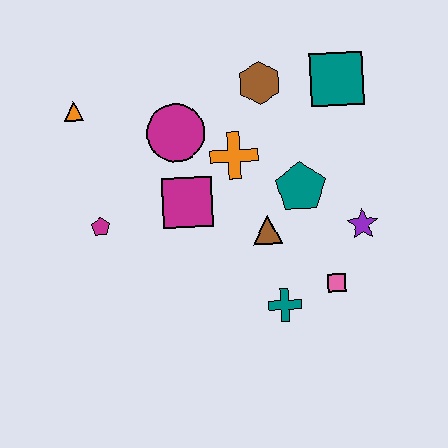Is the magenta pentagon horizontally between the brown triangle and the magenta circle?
No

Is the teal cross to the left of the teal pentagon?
Yes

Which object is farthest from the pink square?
The orange triangle is farthest from the pink square.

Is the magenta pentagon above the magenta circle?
No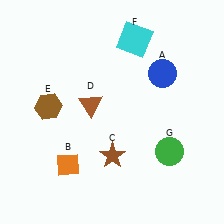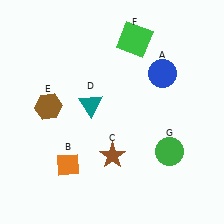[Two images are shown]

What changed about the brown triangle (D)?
In Image 1, D is brown. In Image 2, it changed to teal.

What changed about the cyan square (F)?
In Image 1, F is cyan. In Image 2, it changed to green.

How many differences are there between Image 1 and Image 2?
There are 2 differences between the two images.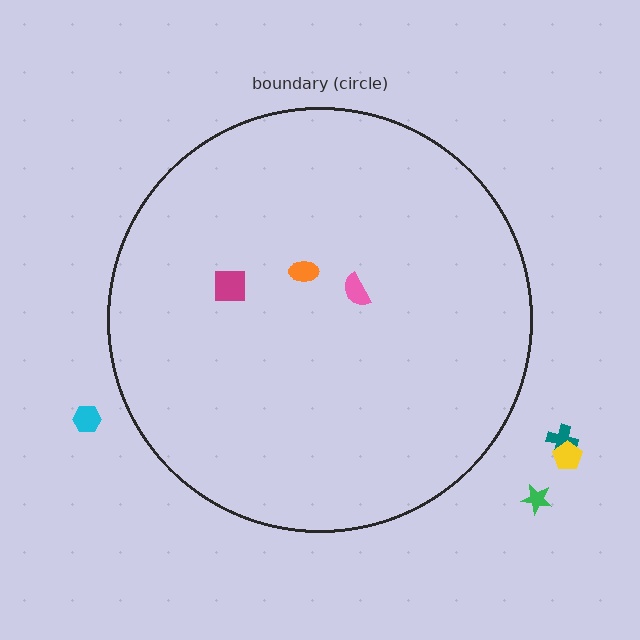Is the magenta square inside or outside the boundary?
Inside.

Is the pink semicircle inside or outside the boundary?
Inside.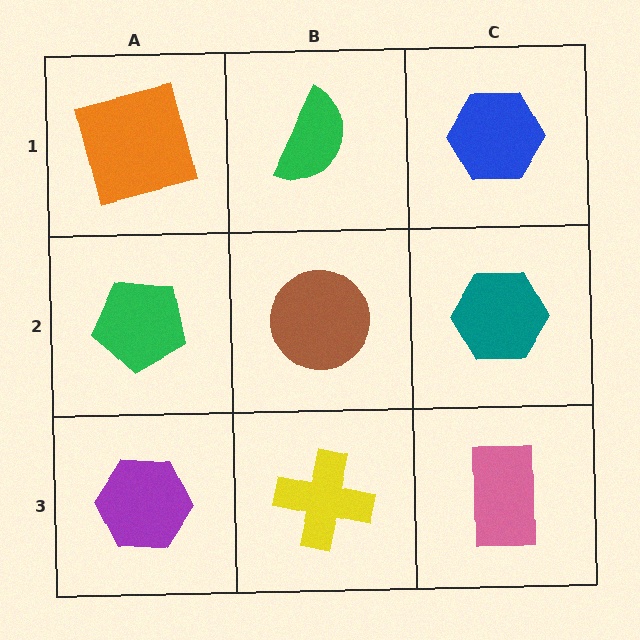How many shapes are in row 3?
3 shapes.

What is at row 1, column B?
A green semicircle.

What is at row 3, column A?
A purple hexagon.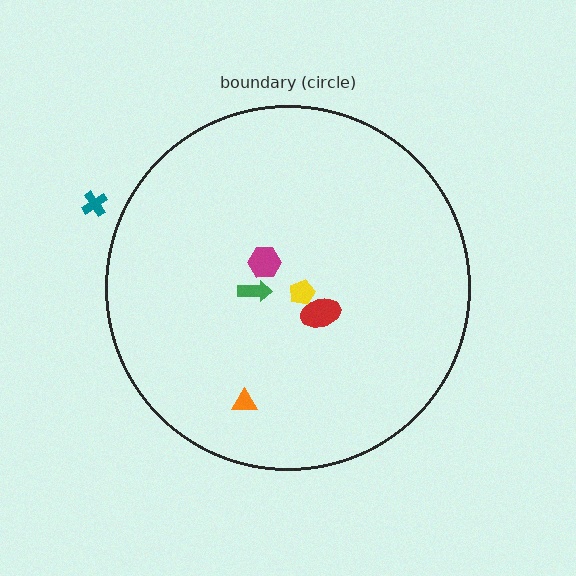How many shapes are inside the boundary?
5 inside, 1 outside.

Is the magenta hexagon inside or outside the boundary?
Inside.